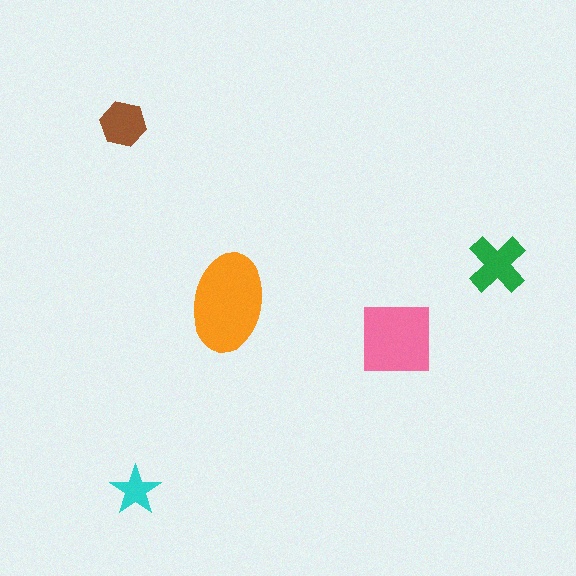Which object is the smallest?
The cyan star.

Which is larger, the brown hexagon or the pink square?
The pink square.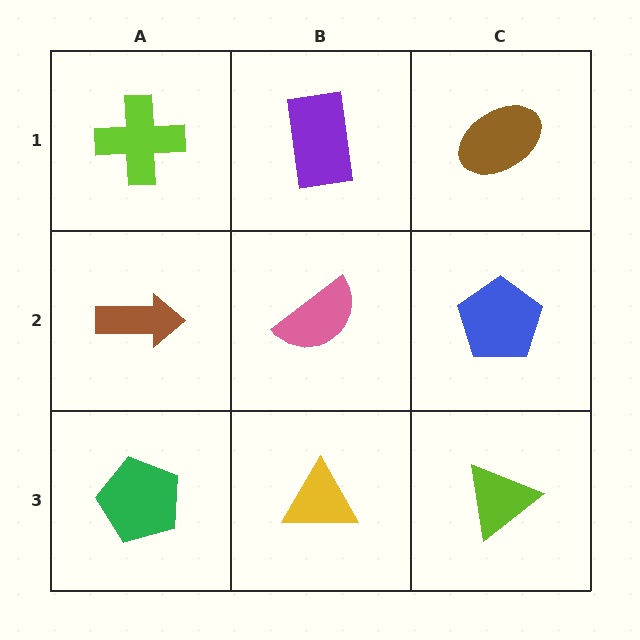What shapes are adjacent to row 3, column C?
A blue pentagon (row 2, column C), a yellow triangle (row 3, column B).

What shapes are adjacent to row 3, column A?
A brown arrow (row 2, column A), a yellow triangle (row 3, column B).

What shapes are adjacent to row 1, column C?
A blue pentagon (row 2, column C), a purple rectangle (row 1, column B).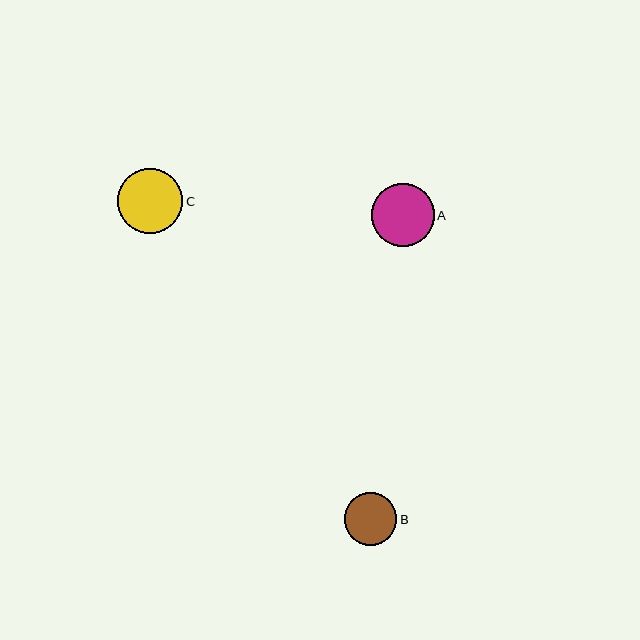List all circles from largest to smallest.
From largest to smallest: C, A, B.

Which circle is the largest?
Circle C is the largest with a size of approximately 65 pixels.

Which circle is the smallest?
Circle B is the smallest with a size of approximately 52 pixels.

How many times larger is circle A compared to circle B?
Circle A is approximately 1.2 times the size of circle B.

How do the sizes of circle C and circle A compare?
Circle C and circle A are approximately the same size.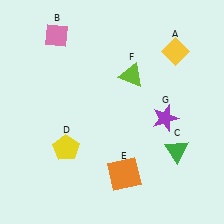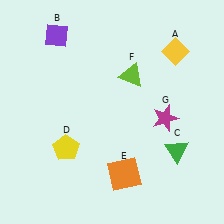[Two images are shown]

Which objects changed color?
B changed from pink to purple. G changed from purple to magenta.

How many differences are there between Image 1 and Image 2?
There are 2 differences between the two images.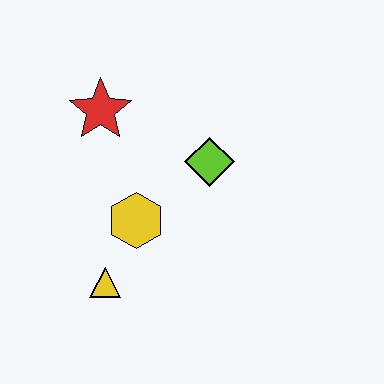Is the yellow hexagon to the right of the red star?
Yes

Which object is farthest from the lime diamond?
The yellow triangle is farthest from the lime diamond.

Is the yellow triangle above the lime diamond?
No